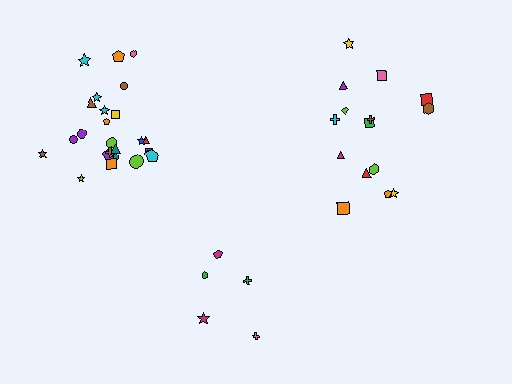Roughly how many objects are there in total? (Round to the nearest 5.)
Roughly 45 objects in total.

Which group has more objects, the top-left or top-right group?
The top-left group.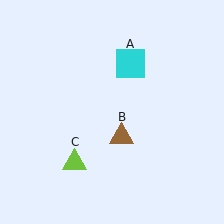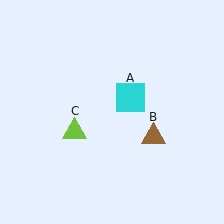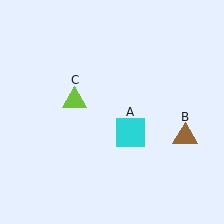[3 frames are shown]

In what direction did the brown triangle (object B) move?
The brown triangle (object B) moved right.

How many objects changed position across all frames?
3 objects changed position: cyan square (object A), brown triangle (object B), lime triangle (object C).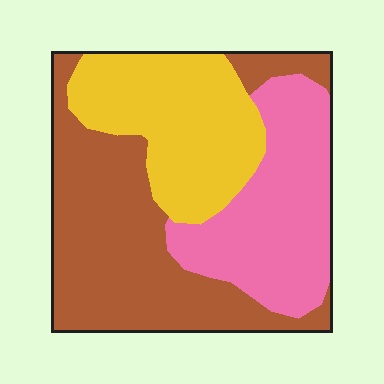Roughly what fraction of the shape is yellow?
Yellow takes up between a sixth and a third of the shape.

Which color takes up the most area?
Brown, at roughly 40%.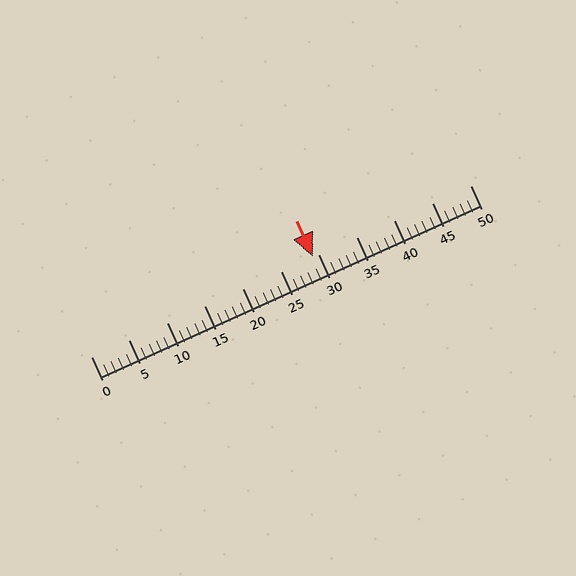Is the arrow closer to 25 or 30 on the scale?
The arrow is closer to 30.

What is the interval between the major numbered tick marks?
The major tick marks are spaced 5 units apart.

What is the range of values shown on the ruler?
The ruler shows values from 0 to 50.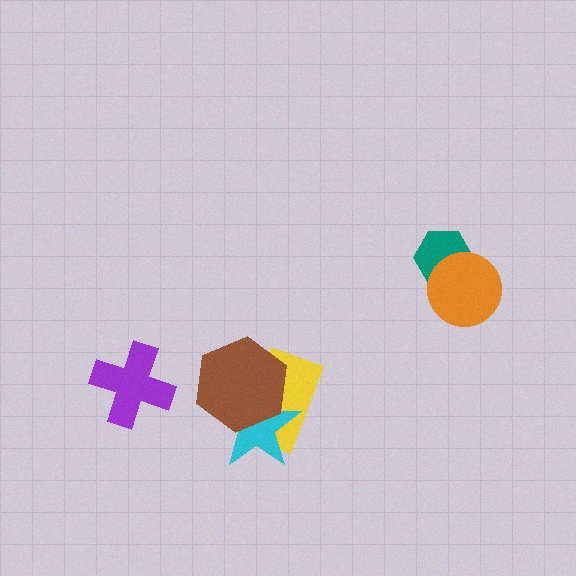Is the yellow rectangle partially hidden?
Yes, it is partially covered by another shape.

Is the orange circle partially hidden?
No, no other shape covers it.